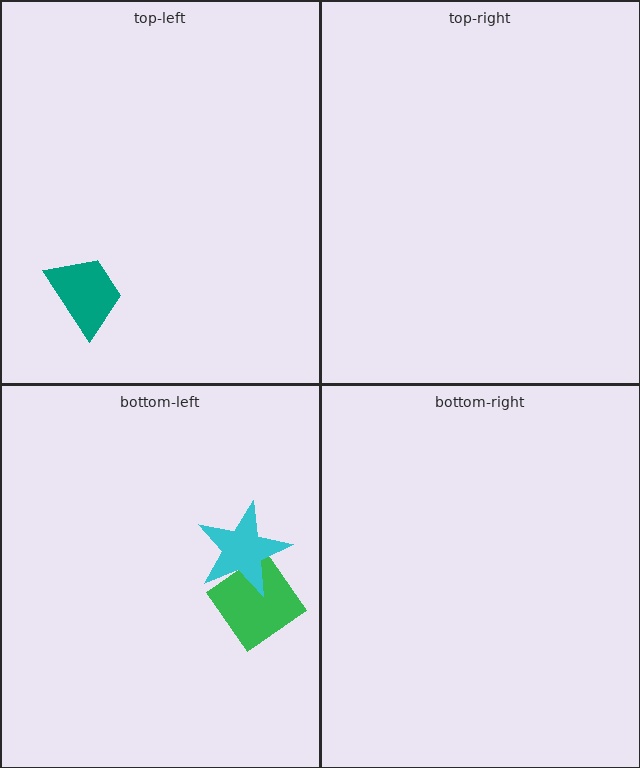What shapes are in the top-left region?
The teal trapezoid.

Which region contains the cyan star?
The bottom-left region.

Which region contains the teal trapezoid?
The top-left region.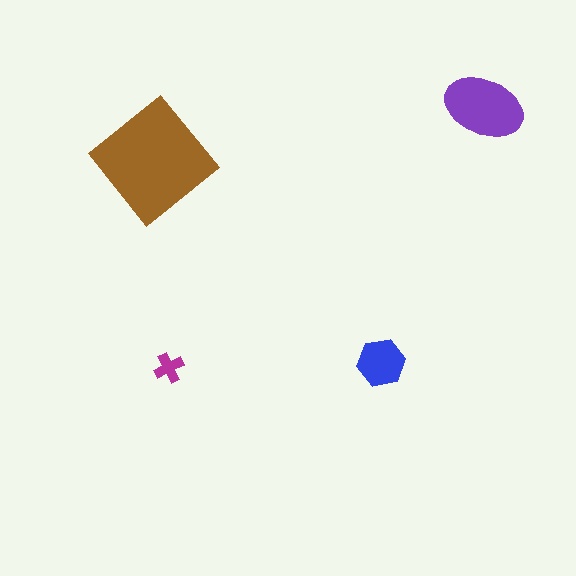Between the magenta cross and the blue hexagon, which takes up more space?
The blue hexagon.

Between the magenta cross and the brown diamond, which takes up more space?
The brown diamond.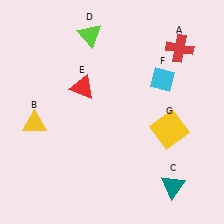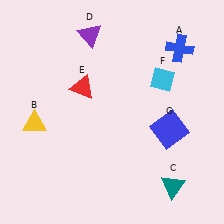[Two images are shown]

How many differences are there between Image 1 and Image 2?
There are 3 differences between the two images.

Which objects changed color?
A changed from red to blue. D changed from lime to purple. G changed from yellow to blue.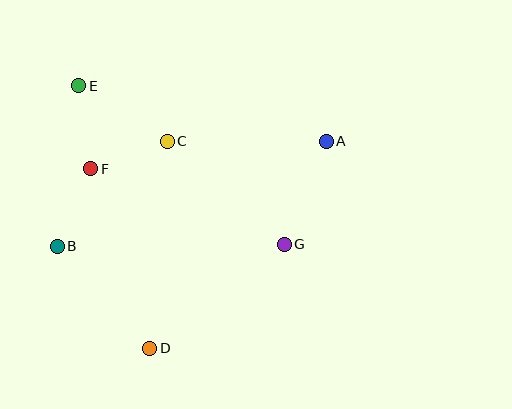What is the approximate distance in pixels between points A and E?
The distance between A and E is approximately 254 pixels.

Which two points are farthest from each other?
Points A and B are farthest from each other.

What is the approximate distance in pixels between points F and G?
The distance between F and G is approximately 208 pixels.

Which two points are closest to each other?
Points C and F are closest to each other.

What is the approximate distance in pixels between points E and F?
The distance between E and F is approximately 84 pixels.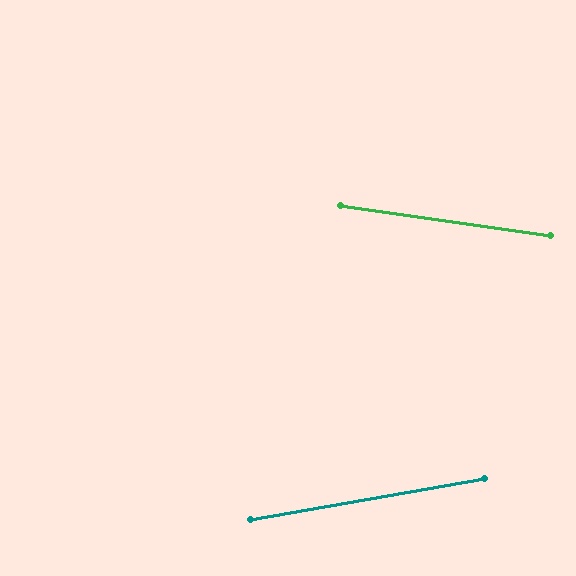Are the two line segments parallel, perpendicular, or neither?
Neither parallel nor perpendicular — they differ by about 18°.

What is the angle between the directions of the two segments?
Approximately 18 degrees.